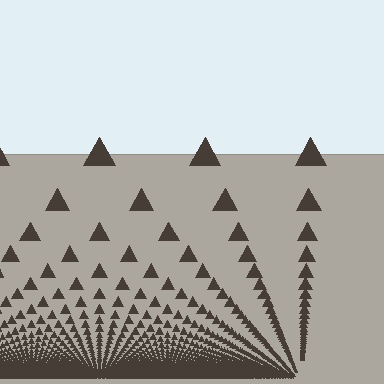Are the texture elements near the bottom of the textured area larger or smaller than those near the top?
Smaller. The gradient is inverted — elements near the bottom are smaller and denser.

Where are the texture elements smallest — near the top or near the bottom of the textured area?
Near the bottom.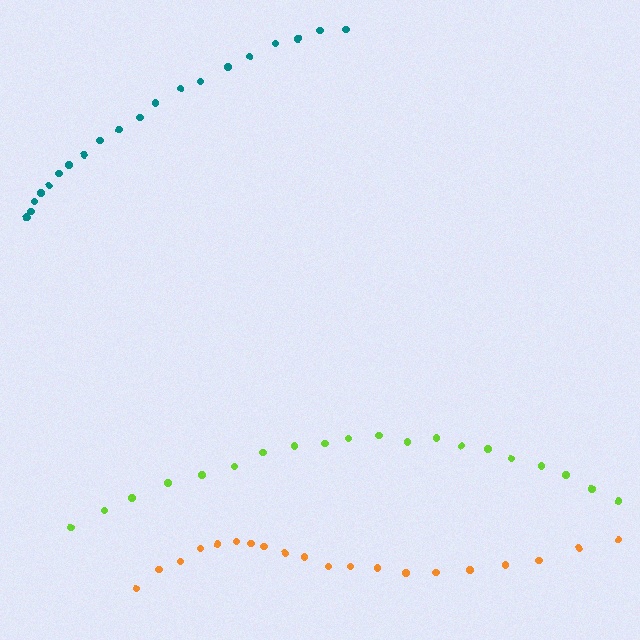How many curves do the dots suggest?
There are 3 distinct paths.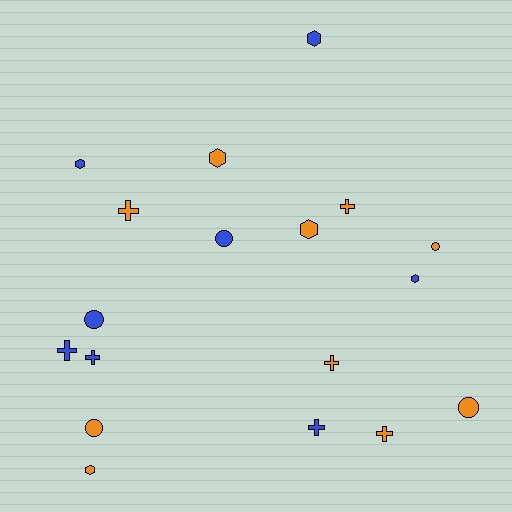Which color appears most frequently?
Orange, with 10 objects.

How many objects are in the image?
There are 18 objects.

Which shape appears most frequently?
Cross, with 7 objects.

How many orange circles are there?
There are 3 orange circles.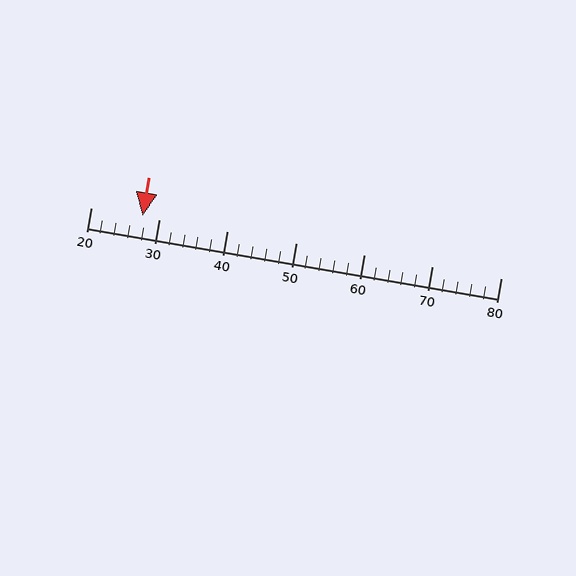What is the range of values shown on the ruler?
The ruler shows values from 20 to 80.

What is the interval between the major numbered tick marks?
The major tick marks are spaced 10 units apart.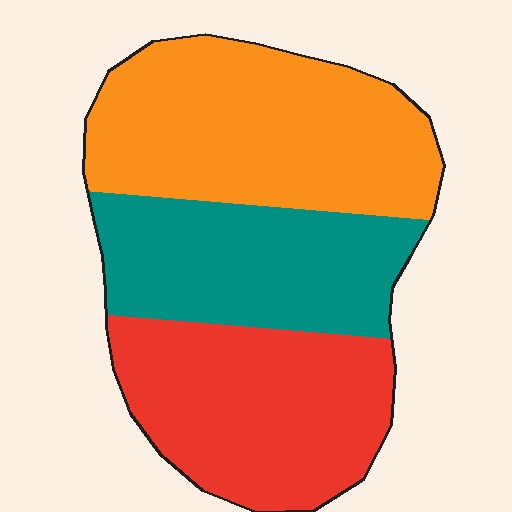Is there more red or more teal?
Red.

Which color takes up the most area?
Orange, at roughly 40%.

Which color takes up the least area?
Teal, at roughly 30%.